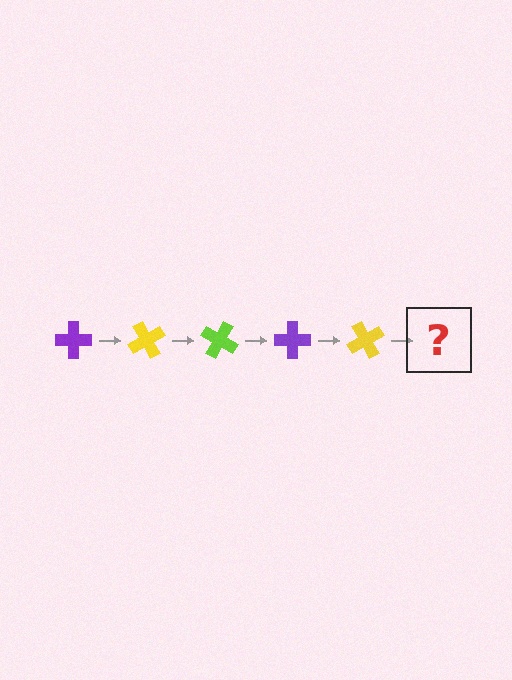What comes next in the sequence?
The next element should be a lime cross, rotated 300 degrees from the start.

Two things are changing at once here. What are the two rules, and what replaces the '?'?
The two rules are that it rotates 60 degrees each step and the color cycles through purple, yellow, and lime. The '?' should be a lime cross, rotated 300 degrees from the start.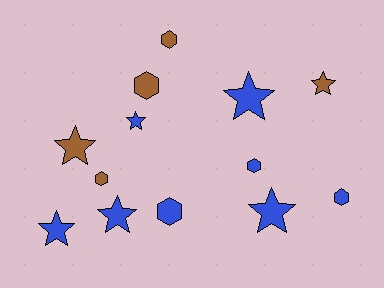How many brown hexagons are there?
There are 3 brown hexagons.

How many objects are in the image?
There are 13 objects.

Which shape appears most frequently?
Star, with 7 objects.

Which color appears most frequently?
Blue, with 8 objects.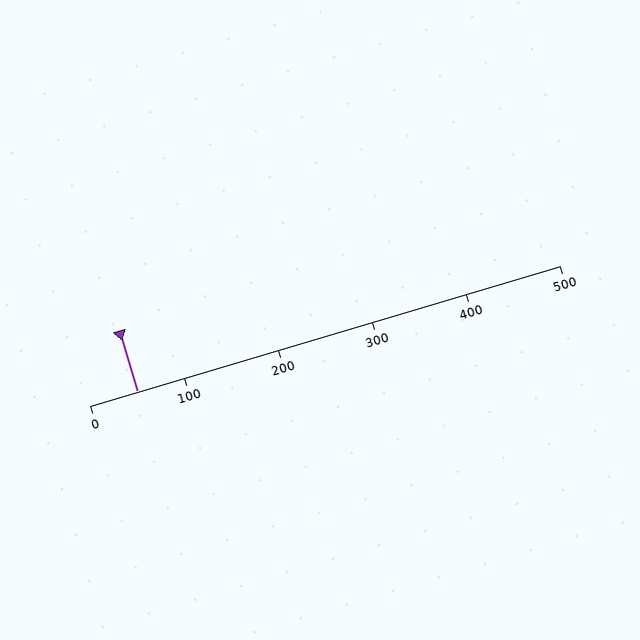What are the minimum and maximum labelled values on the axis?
The axis runs from 0 to 500.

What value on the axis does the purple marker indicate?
The marker indicates approximately 50.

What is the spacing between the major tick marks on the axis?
The major ticks are spaced 100 apart.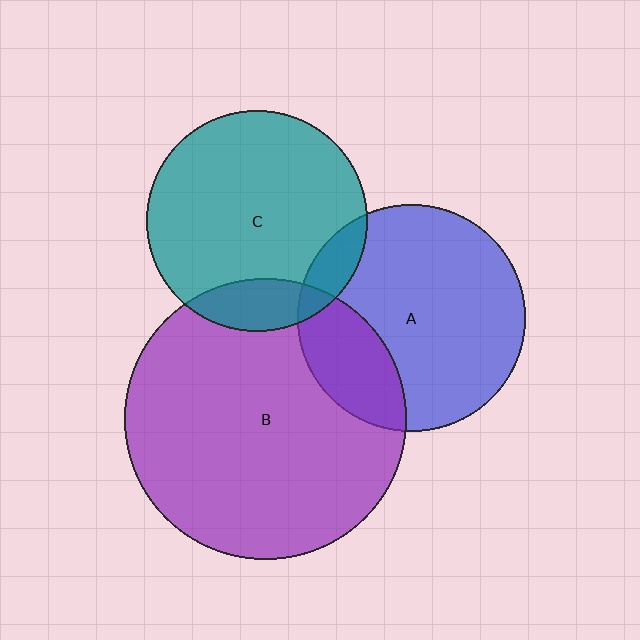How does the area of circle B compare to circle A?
Approximately 1.5 times.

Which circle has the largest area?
Circle B (purple).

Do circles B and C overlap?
Yes.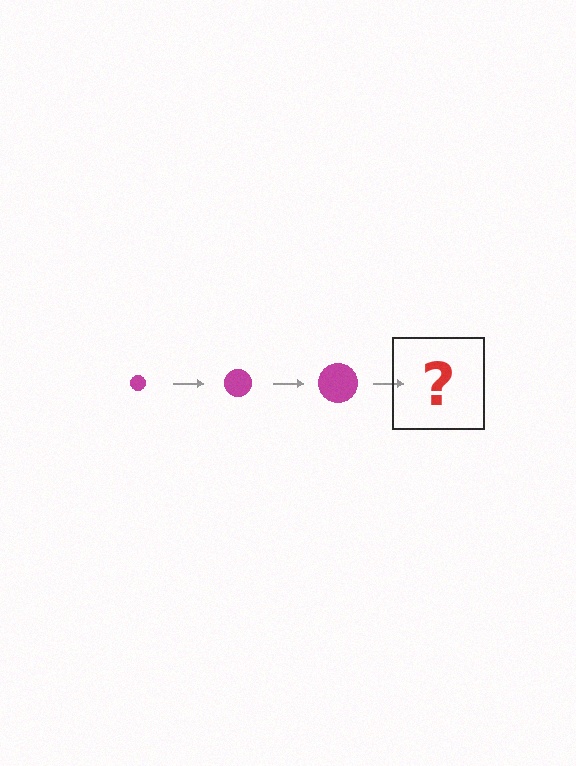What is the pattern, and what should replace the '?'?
The pattern is that the circle gets progressively larger each step. The '?' should be a magenta circle, larger than the previous one.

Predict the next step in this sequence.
The next step is a magenta circle, larger than the previous one.